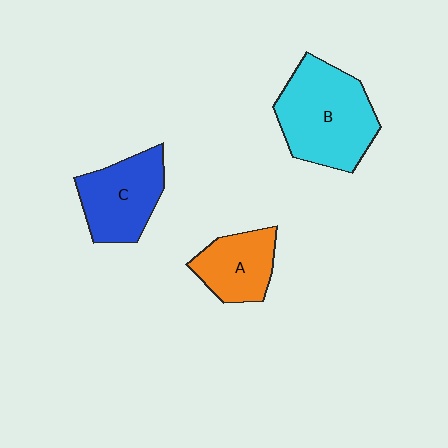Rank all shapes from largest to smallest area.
From largest to smallest: B (cyan), C (blue), A (orange).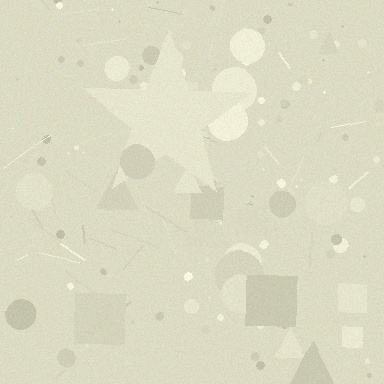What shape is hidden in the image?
A star is hidden in the image.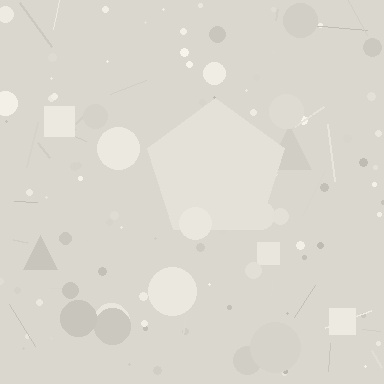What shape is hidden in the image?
A pentagon is hidden in the image.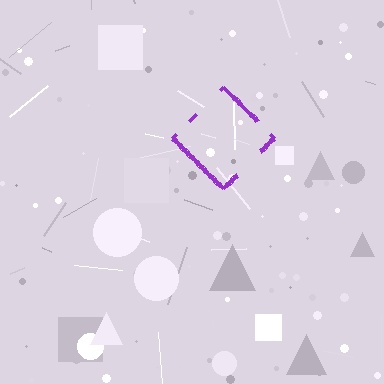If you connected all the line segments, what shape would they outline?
They would outline a diamond.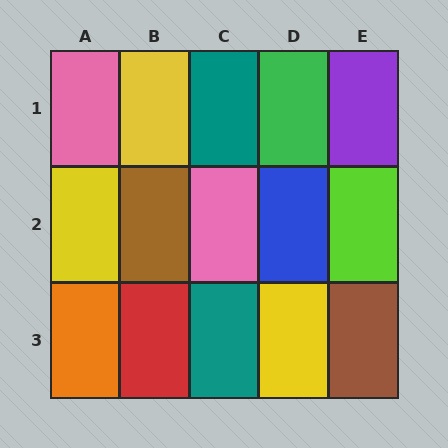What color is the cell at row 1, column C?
Teal.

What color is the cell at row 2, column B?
Brown.